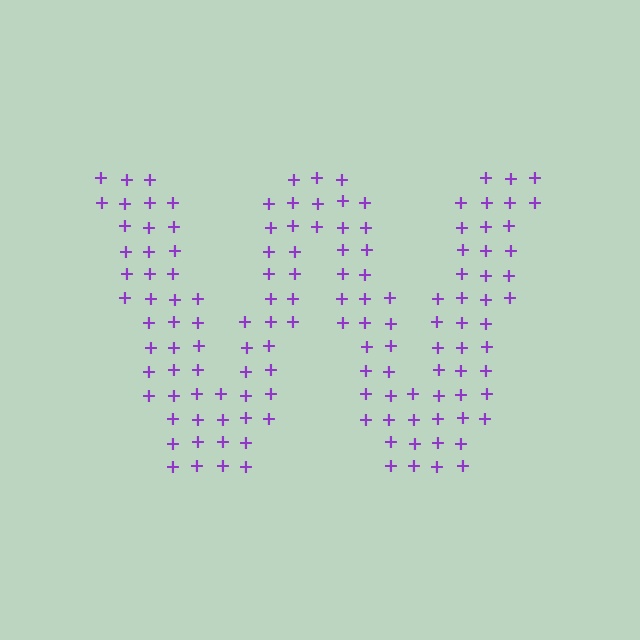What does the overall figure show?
The overall figure shows the letter W.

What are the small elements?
The small elements are plus signs.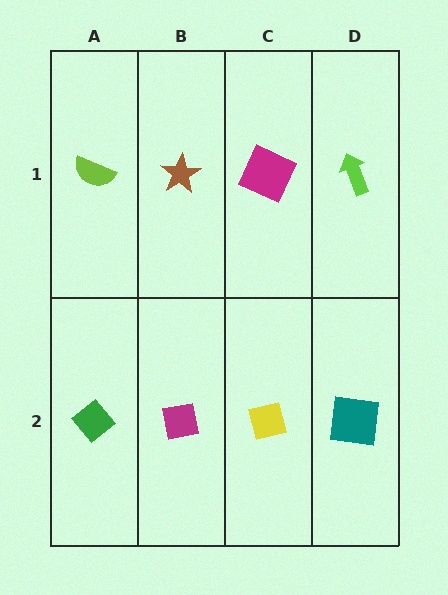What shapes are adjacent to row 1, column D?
A teal square (row 2, column D), a magenta square (row 1, column C).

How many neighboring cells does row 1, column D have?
2.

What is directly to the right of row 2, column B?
A yellow square.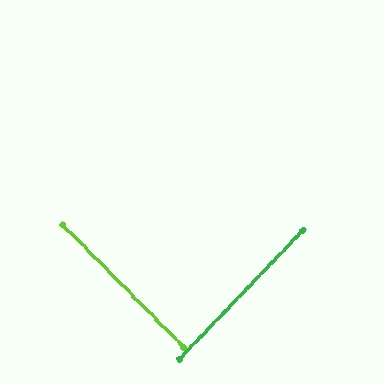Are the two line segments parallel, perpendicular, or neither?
Perpendicular — they meet at approximately 89°.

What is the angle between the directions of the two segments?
Approximately 89 degrees.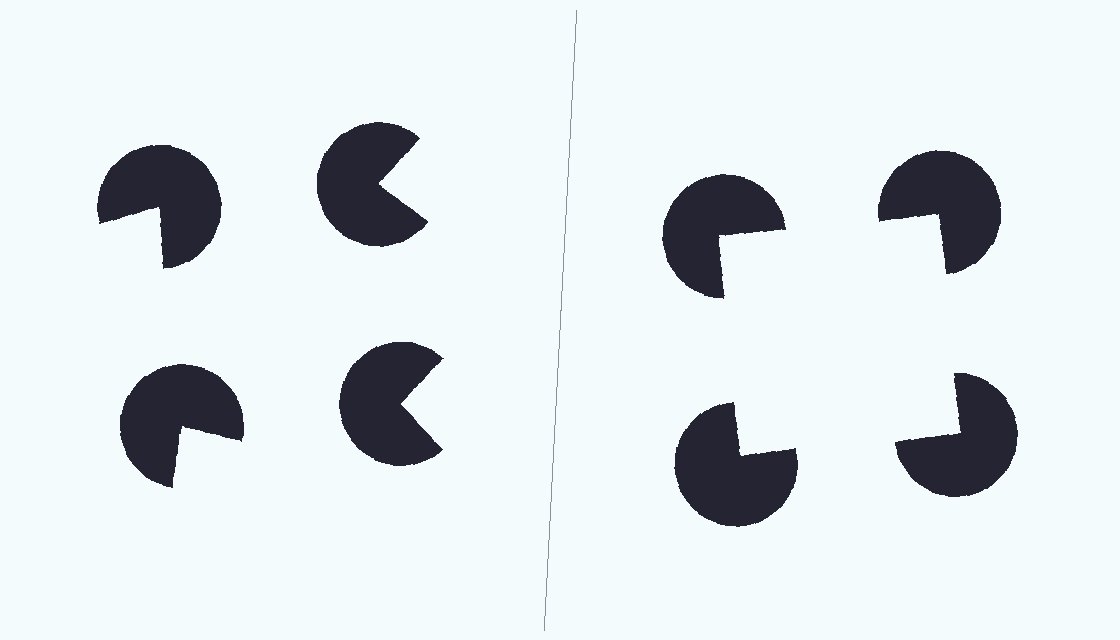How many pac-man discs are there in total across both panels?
8 — 4 on each side.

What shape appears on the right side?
An illusory square.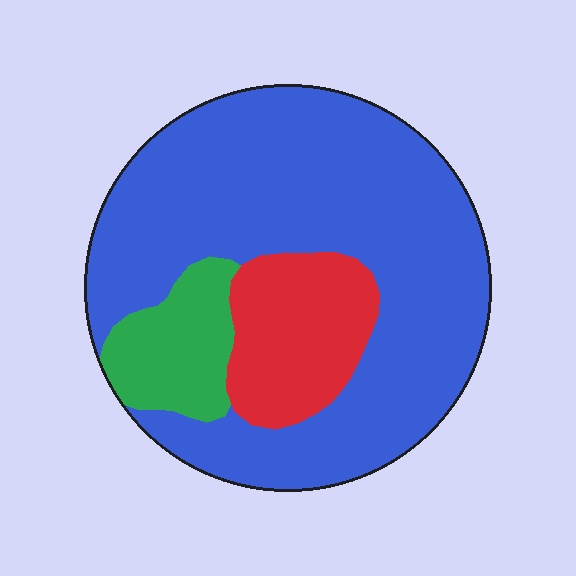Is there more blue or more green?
Blue.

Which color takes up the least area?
Green, at roughly 10%.